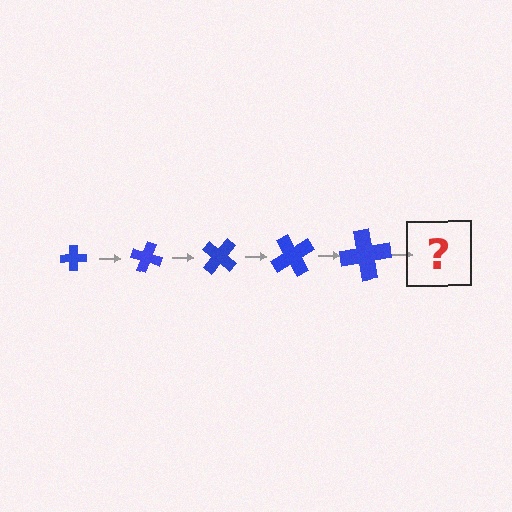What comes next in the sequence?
The next element should be a cross, larger than the previous one and rotated 100 degrees from the start.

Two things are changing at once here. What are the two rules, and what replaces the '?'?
The two rules are that the cross grows larger each step and it rotates 20 degrees each step. The '?' should be a cross, larger than the previous one and rotated 100 degrees from the start.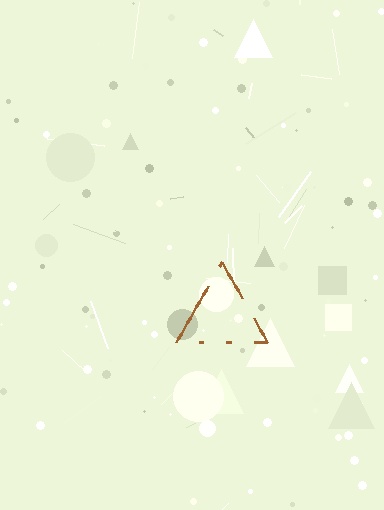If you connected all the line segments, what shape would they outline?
They would outline a triangle.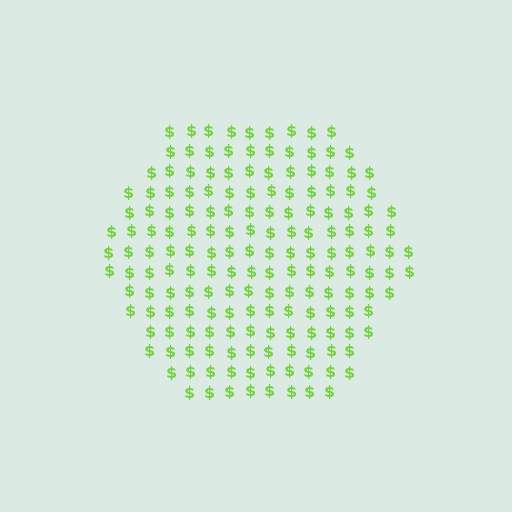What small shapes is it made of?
It is made of small dollar signs.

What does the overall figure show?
The overall figure shows a hexagon.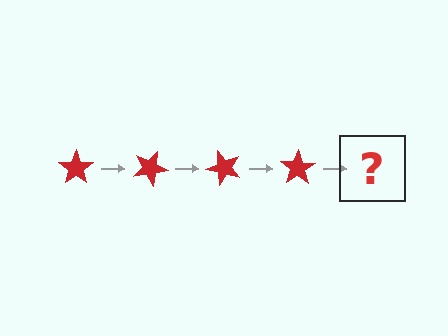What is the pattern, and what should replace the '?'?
The pattern is that the star rotates 25 degrees each step. The '?' should be a red star rotated 100 degrees.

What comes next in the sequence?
The next element should be a red star rotated 100 degrees.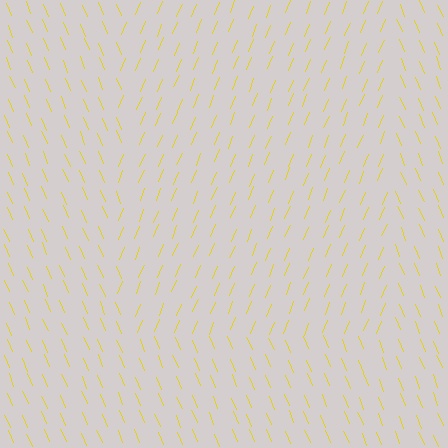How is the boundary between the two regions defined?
The boundary is defined purely by a change in line orientation (approximately 45 degrees difference). All lines are the same color and thickness.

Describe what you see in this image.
The image is filled with small yellow line segments. A rectangle region in the image has lines oriented differently from the surrounding lines, creating a visible texture boundary.